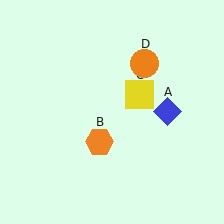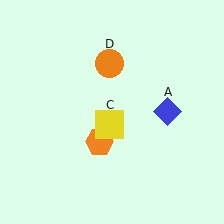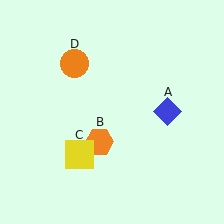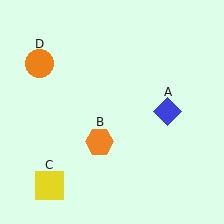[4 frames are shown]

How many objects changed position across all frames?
2 objects changed position: yellow square (object C), orange circle (object D).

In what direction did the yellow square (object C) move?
The yellow square (object C) moved down and to the left.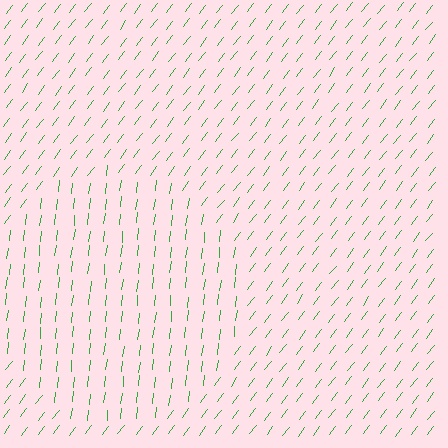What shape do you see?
I see a circle.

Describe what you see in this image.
The image is filled with small green line segments. A circle region in the image has lines oriented differently from the surrounding lines, creating a visible texture boundary.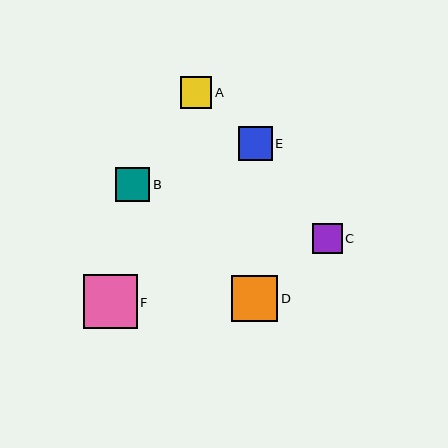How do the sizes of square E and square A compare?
Square E and square A are approximately the same size.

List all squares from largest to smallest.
From largest to smallest: F, D, B, E, A, C.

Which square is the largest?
Square F is the largest with a size of approximately 54 pixels.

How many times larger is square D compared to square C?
Square D is approximately 1.6 times the size of square C.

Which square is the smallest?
Square C is the smallest with a size of approximately 30 pixels.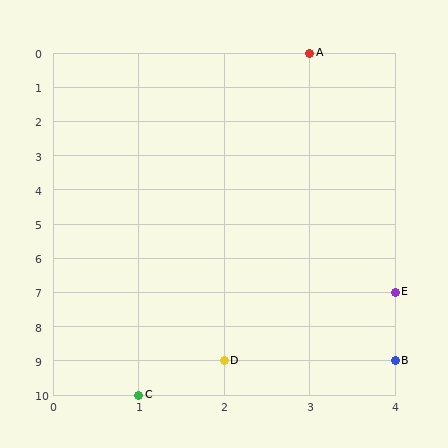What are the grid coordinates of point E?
Point E is at grid coordinates (4, 7).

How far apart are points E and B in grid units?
Points E and B are 2 rows apart.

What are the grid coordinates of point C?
Point C is at grid coordinates (1, 10).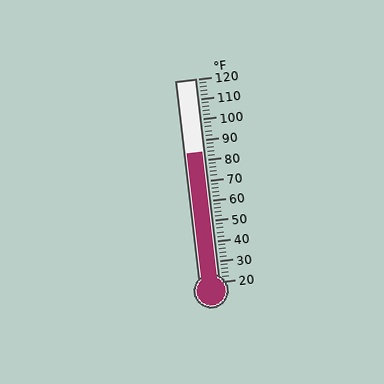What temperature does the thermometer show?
The thermometer shows approximately 84°F.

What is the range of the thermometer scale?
The thermometer scale ranges from 20°F to 120°F.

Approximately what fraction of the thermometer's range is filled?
The thermometer is filled to approximately 65% of its range.